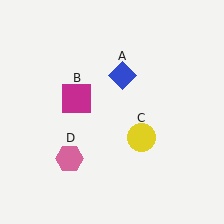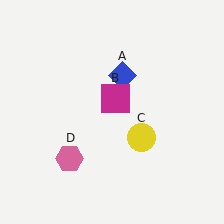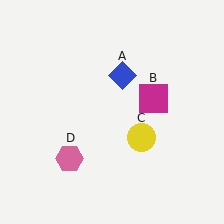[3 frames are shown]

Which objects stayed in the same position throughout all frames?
Blue diamond (object A) and yellow circle (object C) and pink hexagon (object D) remained stationary.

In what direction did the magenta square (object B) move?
The magenta square (object B) moved right.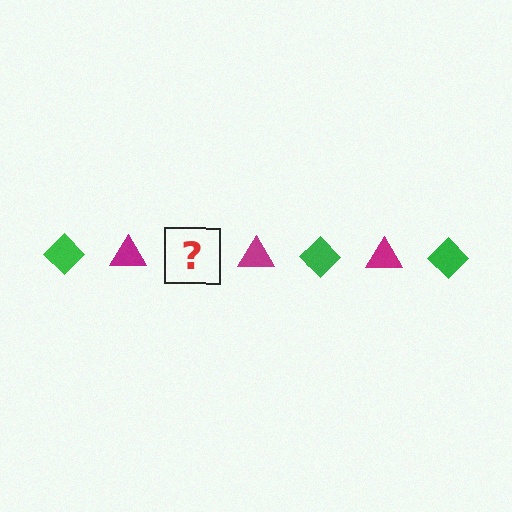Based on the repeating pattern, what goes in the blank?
The blank should be a green diamond.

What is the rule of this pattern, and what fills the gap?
The rule is that the pattern alternates between green diamond and magenta triangle. The gap should be filled with a green diamond.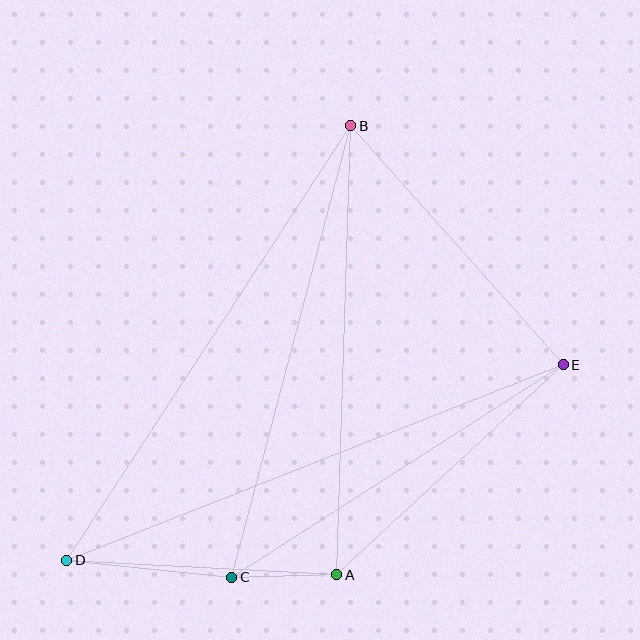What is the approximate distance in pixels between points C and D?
The distance between C and D is approximately 166 pixels.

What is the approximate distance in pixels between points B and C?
The distance between B and C is approximately 467 pixels.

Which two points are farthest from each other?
Points D and E are farthest from each other.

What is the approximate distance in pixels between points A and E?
The distance between A and E is approximately 309 pixels.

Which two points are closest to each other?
Points A and C are closest to each other.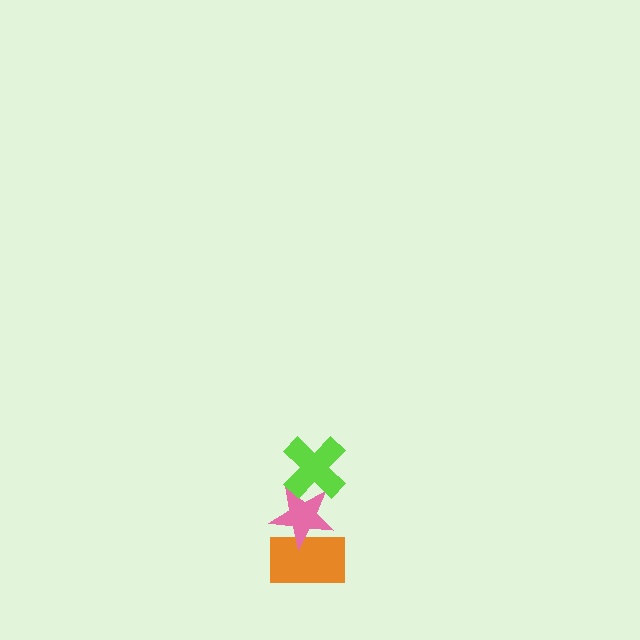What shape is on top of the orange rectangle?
The pink star is on top of the orange rectangle.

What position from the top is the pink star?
The pink star is 2nd from the top.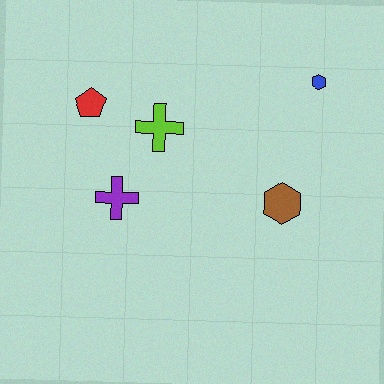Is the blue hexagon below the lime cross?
No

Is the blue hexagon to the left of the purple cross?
No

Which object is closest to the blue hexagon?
The brown hexagon is closest to the blue hexagon.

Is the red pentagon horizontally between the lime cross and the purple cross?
No